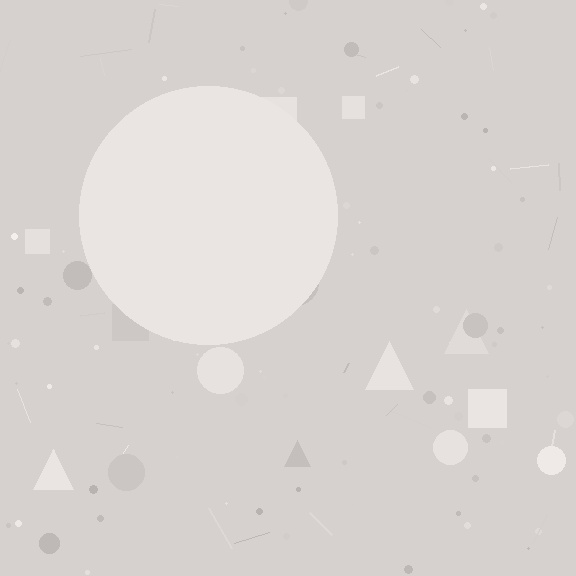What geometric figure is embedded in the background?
A circle is embedded in the background.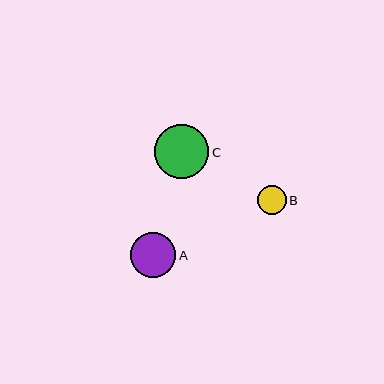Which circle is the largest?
Circle C is the largest with a size of approximately 54 pixels.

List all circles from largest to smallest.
From largest to smallest: C, A, B.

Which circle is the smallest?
Circle B is the smallest with a size of approximately 29 pixels.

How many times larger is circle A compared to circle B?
Circle A is approximately 1.5 times the size of circle B.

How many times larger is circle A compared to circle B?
Circle A is approximately 1.5 times the size of circle B.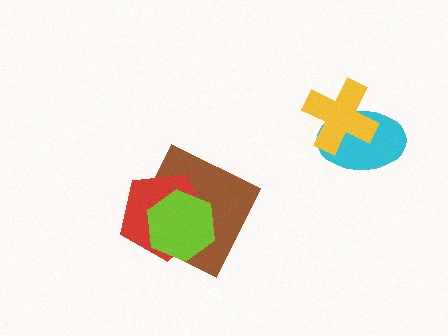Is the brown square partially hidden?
Yes, it is partially covered by another shape.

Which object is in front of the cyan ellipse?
The yellow cross is in front of the cyan ellipse.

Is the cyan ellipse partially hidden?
Yes, it is partially covered by another shape.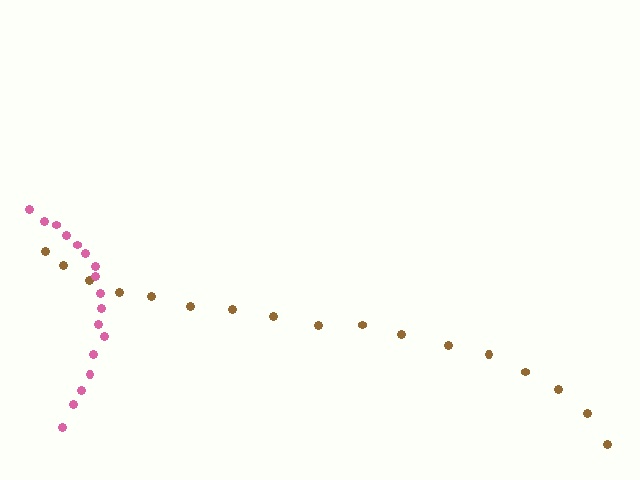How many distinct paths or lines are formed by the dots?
There are 2 distinct paths.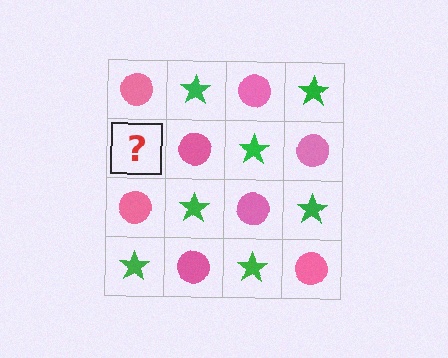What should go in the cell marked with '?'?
The missing cell should contain a green star.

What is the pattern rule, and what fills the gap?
The rule is that it alternates pink circle and green star in a checkerboard pattern. The gap should be filled with a green star.